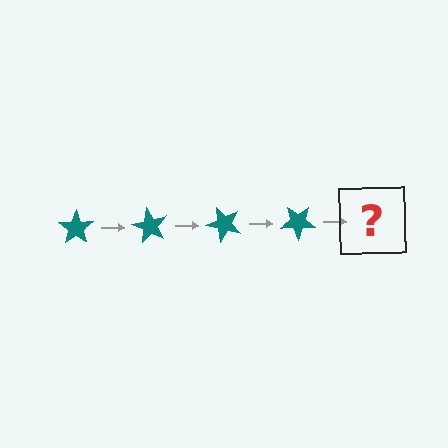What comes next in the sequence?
The next element should be a teal star rotated 240 degrees.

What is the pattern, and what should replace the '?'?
The pattern is that the star rotates 60 degrees each step. The '?' should be a teal star rotated 240 degrees.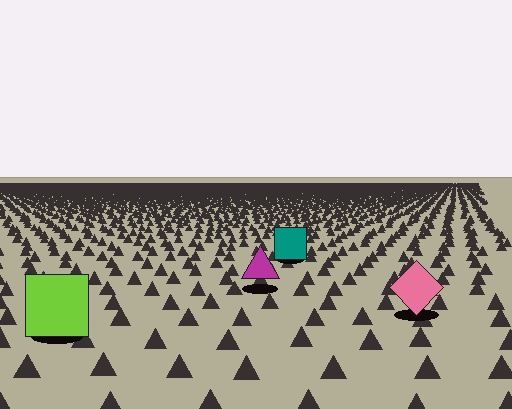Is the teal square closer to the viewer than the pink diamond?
No. The pink diamond is closer — you can tell from the texture gradient: the ground texture is coarser near it.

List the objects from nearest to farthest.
From nearest to farthest: the lime square, the pink diamond, the magenta triangle, the teal square.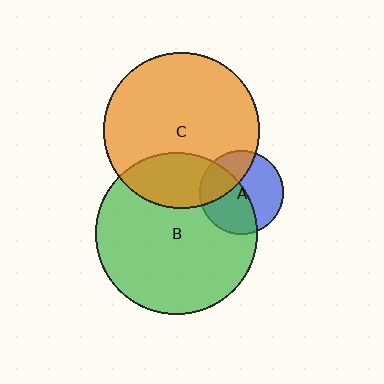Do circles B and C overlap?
Yes.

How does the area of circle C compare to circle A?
Approximately 3.5 times.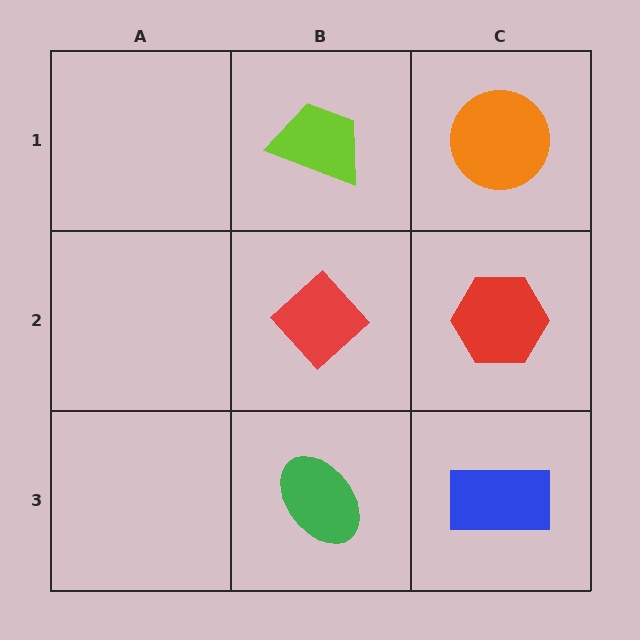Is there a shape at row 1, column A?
No, that cell is empty.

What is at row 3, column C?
A blue rectangle.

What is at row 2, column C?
A red hexagon.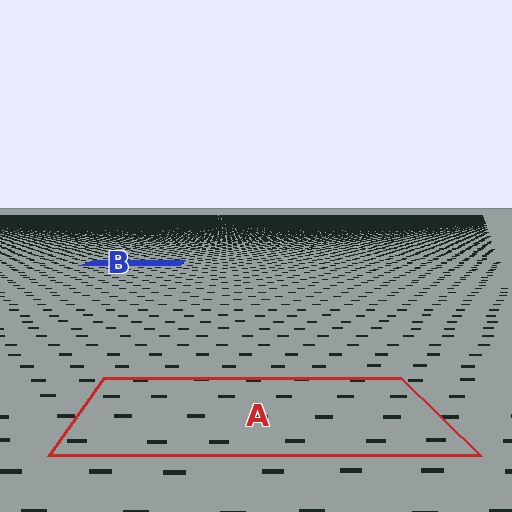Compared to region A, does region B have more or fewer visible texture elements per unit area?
Region B has more texture elements per unit area — they are packed more densely because it is farther away.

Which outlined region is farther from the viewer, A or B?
Region B is farther from the viewer — the texture elements inside it appear smaller and more densely packed.